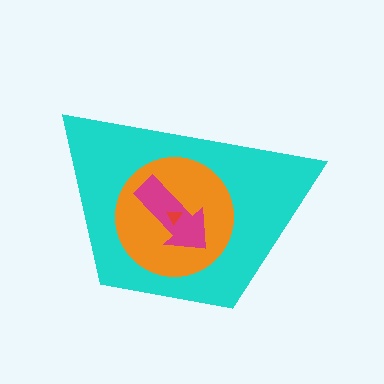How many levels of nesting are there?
4.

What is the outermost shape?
The cyan trapezoid.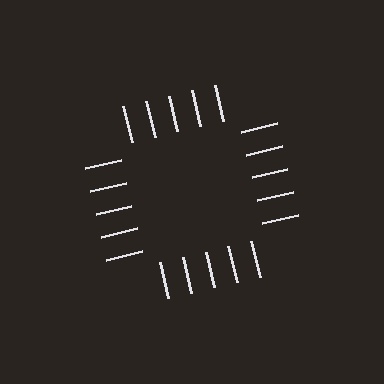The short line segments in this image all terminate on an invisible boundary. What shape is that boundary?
An illusory square — the line segments terminate on its edges but no continuous stroke is drawn.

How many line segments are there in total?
20 — 5 along each of the 4 edges.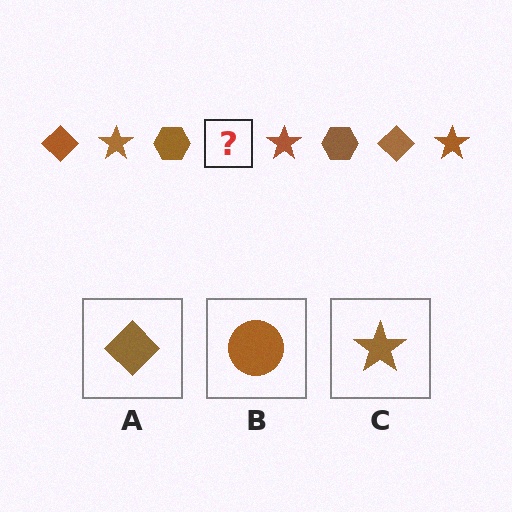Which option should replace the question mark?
Option A.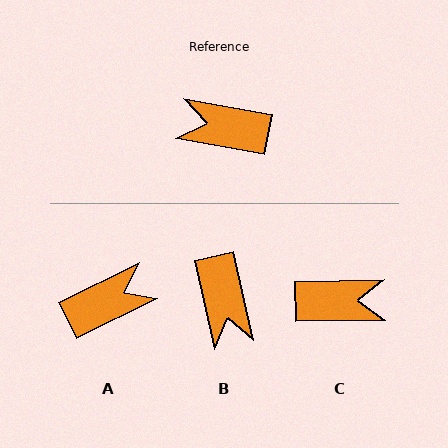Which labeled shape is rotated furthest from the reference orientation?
C, about 169 degrees away.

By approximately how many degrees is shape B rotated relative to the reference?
Approximately 113 degrees counter-clockwise.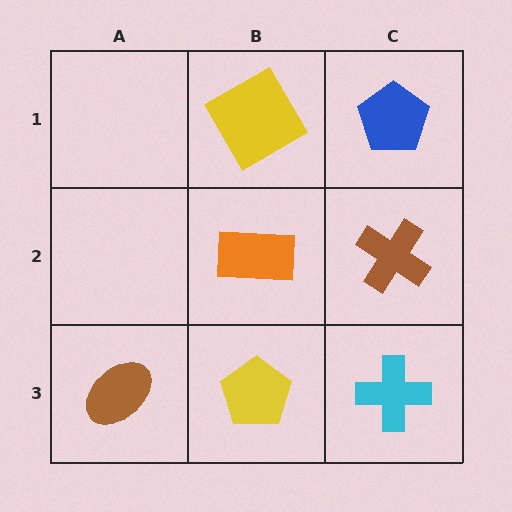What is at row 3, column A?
A brown ellipse.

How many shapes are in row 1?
2 shapes.